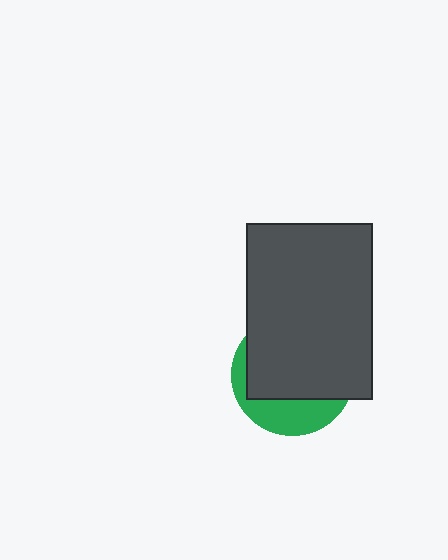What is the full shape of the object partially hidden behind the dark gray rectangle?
The partially hidden object is a green circle.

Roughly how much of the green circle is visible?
A small part of it is visible (roughly 31%).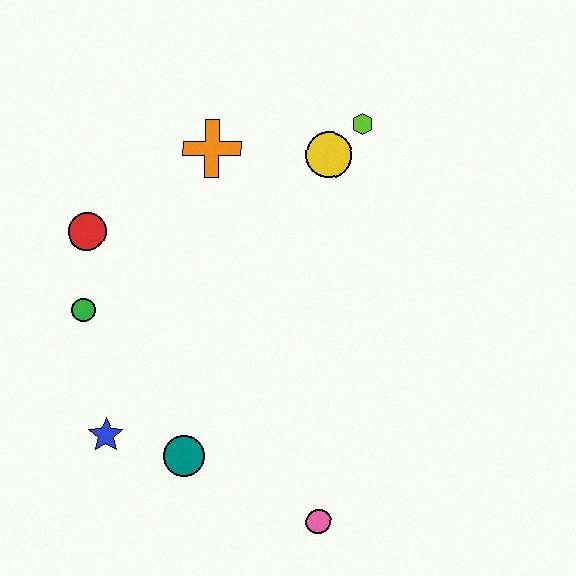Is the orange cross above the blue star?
Yes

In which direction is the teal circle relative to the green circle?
The teal circle is below the green circle.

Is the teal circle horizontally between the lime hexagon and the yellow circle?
No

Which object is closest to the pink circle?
The teal circle is closest to the pink circle.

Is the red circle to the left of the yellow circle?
Yes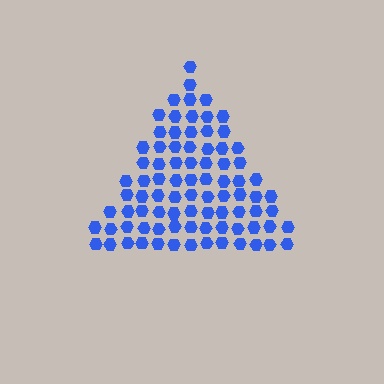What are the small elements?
The small elements are hexagons.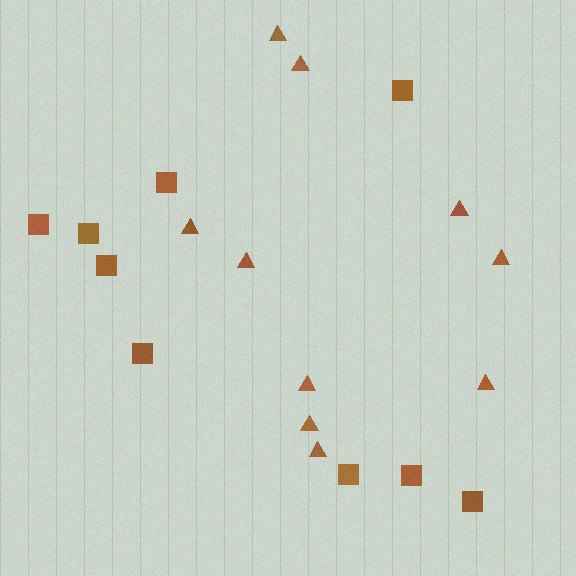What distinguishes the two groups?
There are 2 groups: one group of triangles (10) and one group of squares (9).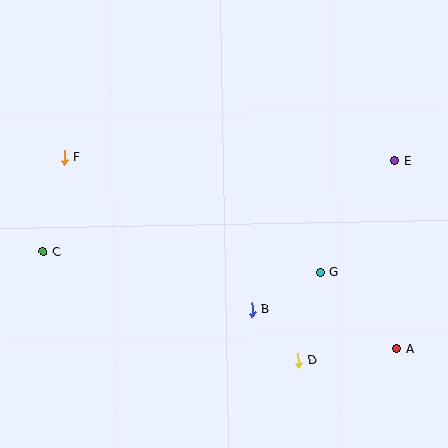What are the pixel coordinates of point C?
Point C is at (43, 252).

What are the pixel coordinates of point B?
Point B is at (252, 310).